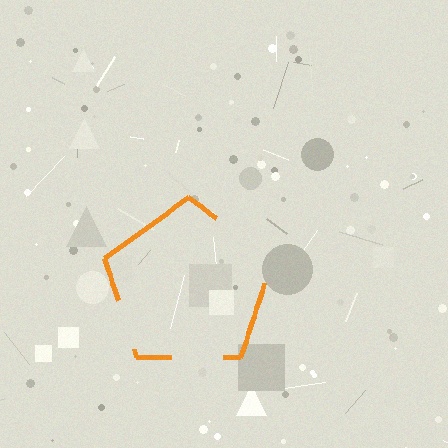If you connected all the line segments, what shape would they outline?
They would outline a pentagon.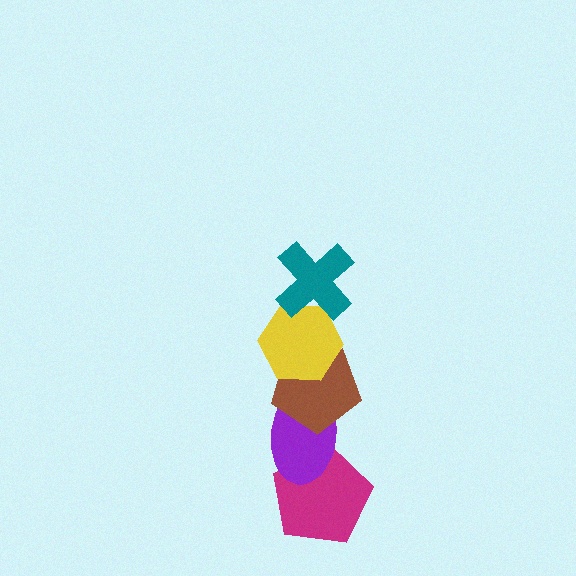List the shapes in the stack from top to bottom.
From top to bottom: the teal cross, the yellow hexagon, the brown pentagon, the purple ellipse, the magenta pentagon.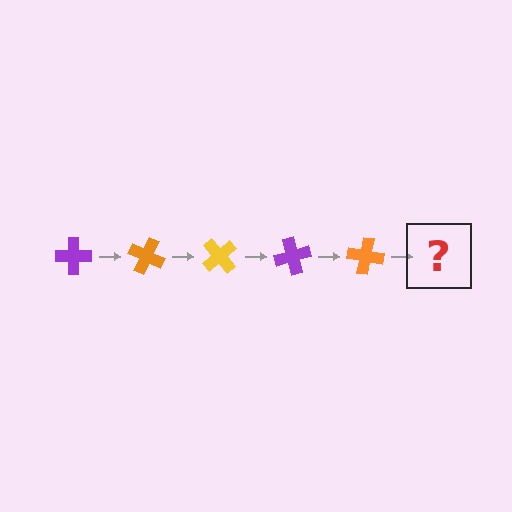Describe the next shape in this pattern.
It should be a yellow cross, rotated 125 degrees from the start.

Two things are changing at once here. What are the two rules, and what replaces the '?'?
The two rules are that it rotates 25 degrees each step and the color cycles through purple, orange, and yellow. The '?' should be a yellow cross, rotated 125 degrees from the start.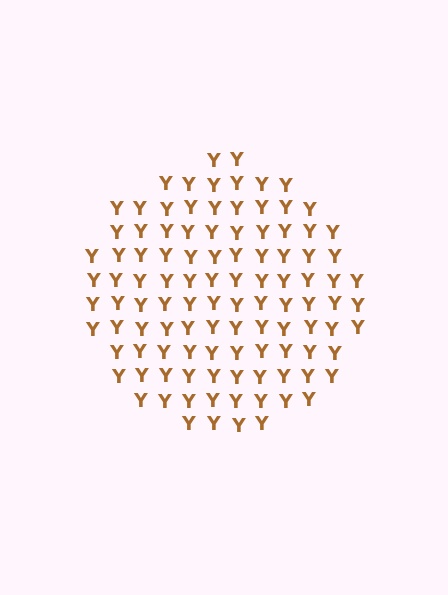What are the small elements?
The small elements are letter Y's.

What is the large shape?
The large shape is a circle.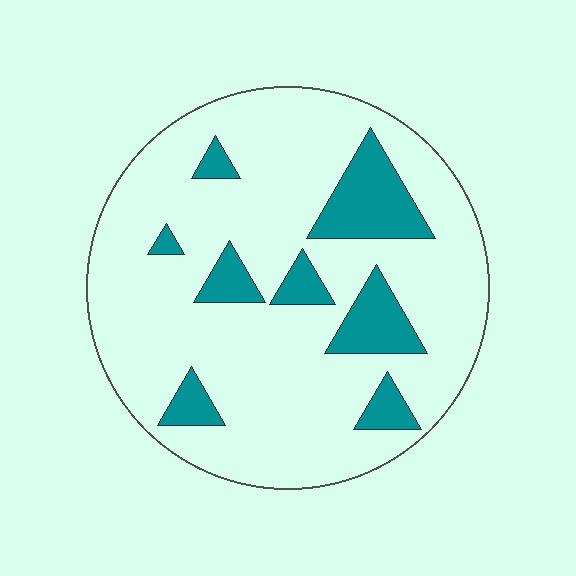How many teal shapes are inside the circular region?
8.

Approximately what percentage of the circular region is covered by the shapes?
Approximately 15%.